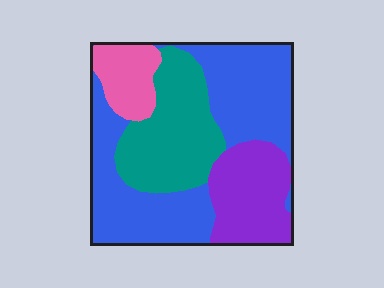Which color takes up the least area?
Pink, at roughly 10%.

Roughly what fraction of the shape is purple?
Purple covers 19% of the shape.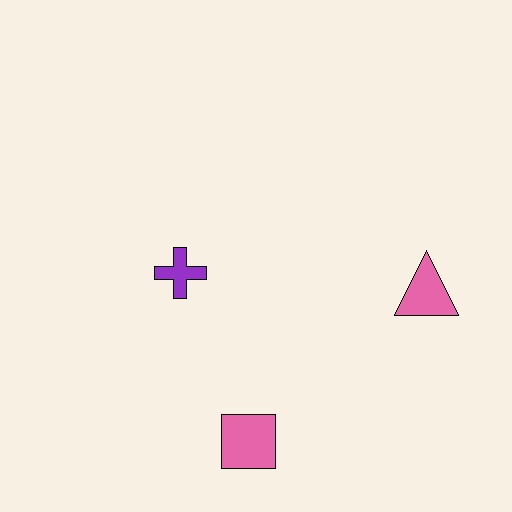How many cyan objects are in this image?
There are no cyan objects.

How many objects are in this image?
There are 3 objects.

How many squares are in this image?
There is 1 square.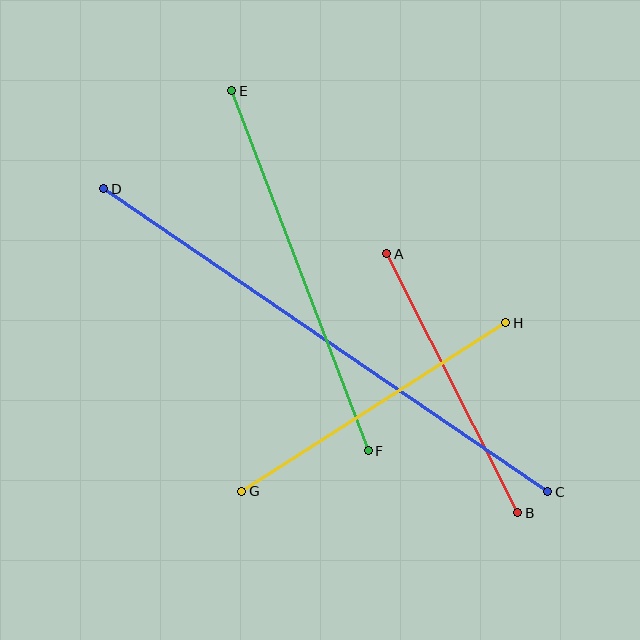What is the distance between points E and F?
The distance is approximately 385 pixels.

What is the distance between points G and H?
The distance is approximately 313 pixels.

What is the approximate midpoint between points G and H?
The midpoint is at approximately (374, 407) pixels.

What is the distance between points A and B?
The distance is approximately 290 pixels.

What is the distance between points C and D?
The distance is approximately 538 pixels.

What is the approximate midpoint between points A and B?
The midpoint is at approximately (452, 383) pixels.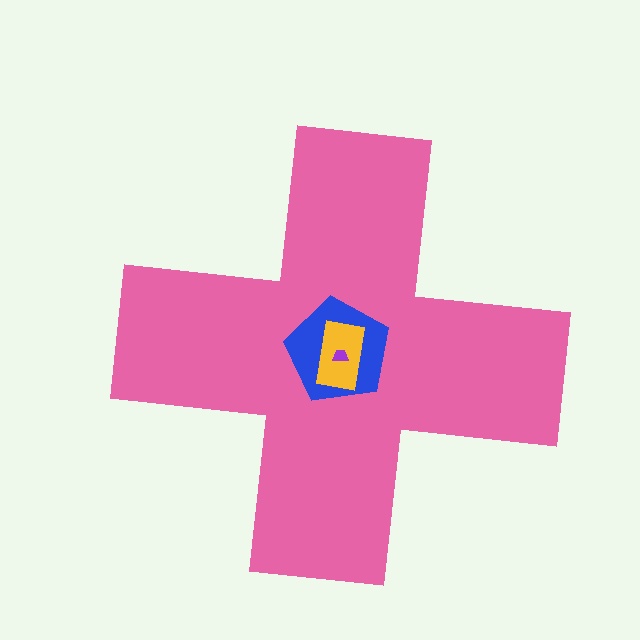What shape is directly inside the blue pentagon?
The yellow rectangle.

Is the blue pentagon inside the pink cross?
Yes.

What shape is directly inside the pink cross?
The blue pentagon.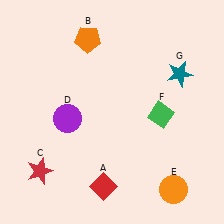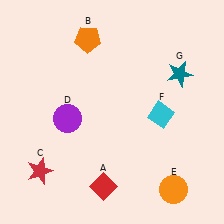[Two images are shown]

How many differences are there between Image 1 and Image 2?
There is 1 difference between the two images.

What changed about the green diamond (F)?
In Image 1, F is green. In Image 2, it changed to cyan.